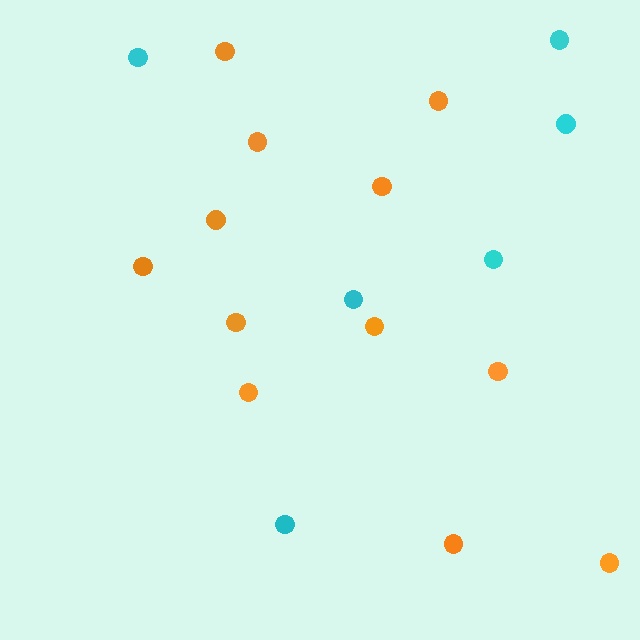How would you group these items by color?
There are 2 groups: one group of orange circles (12) and one group of cyan circles (6).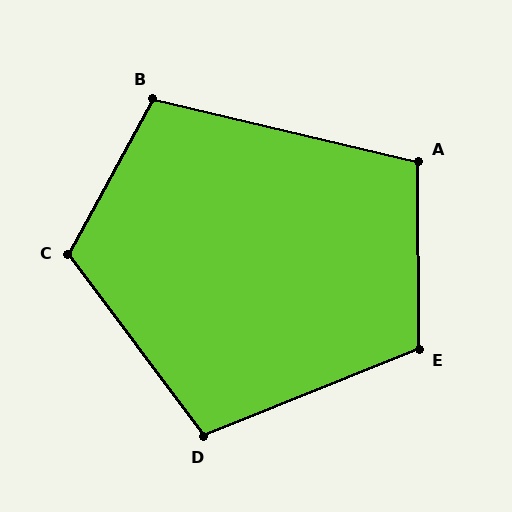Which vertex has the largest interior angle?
C, at approximately 115 degrees.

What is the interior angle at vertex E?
Approximately 112 degrees (obtuse).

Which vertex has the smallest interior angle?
A, at approximately 103 degrees.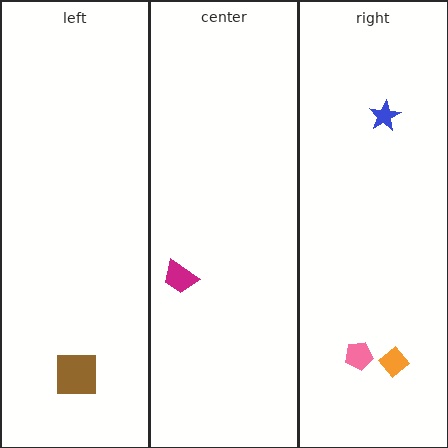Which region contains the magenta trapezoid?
The center region.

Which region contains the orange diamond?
The right region.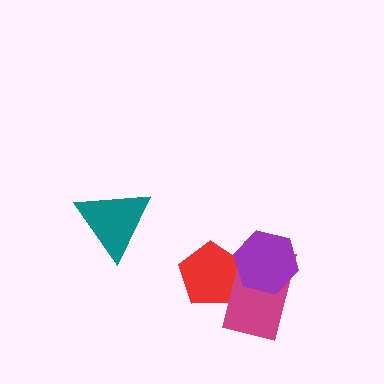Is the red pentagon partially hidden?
Yes, it is partially covered by another shape.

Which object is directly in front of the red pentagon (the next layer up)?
The magenta rectangle is directly in front of the red pentagon.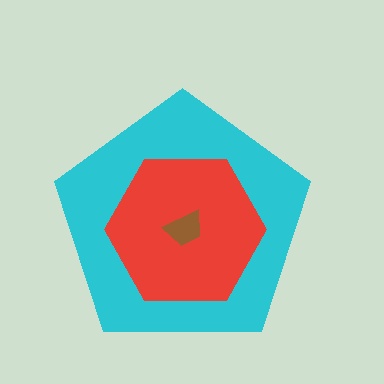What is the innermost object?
The brown trapezoid.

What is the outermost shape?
The cyan pentagon.